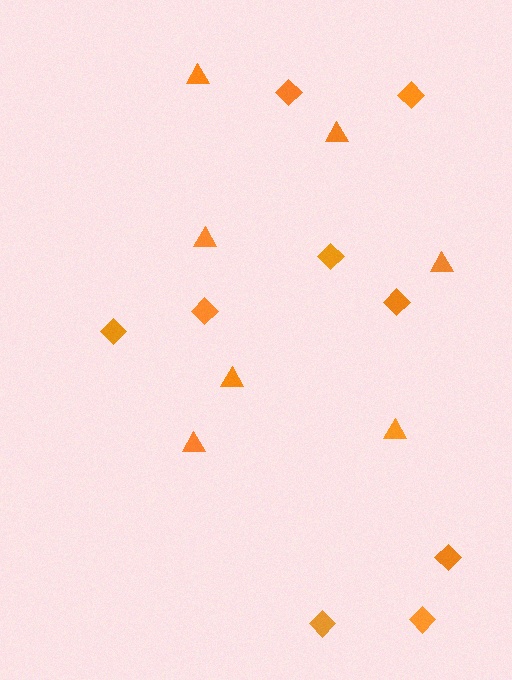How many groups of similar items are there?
There are 2 groups: one group of diamonds (9) and one group of triangles (7).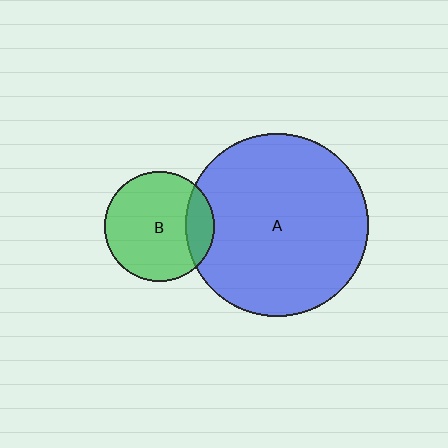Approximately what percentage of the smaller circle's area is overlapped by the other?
Approximately 20%.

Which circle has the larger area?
Circle A (blue).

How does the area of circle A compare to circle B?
Approximately 2.8 times.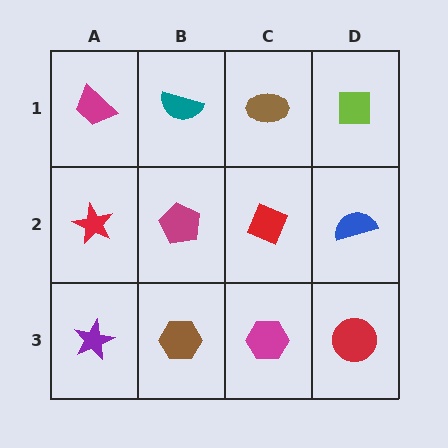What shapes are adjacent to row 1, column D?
A blue semicircle (row 2, column D), a brown ellipse (row 1, column C).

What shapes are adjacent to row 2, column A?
A magenta trapezoid (row 1, column A), a purple star (row 3, column A), a magenta pentagon (row 2, column B).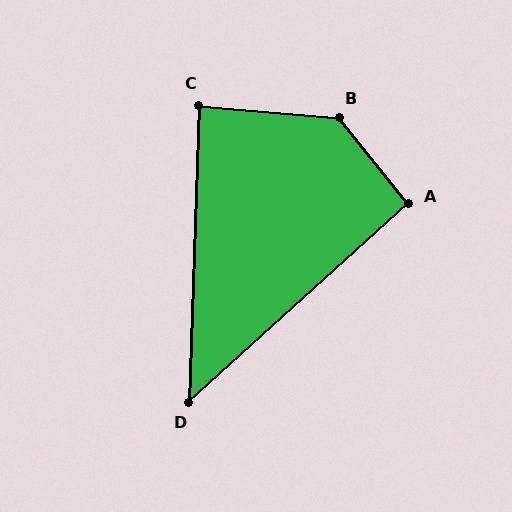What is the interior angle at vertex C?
Approximately 87 degrees (approximately right).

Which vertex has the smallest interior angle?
D, at approximately 46 degrees.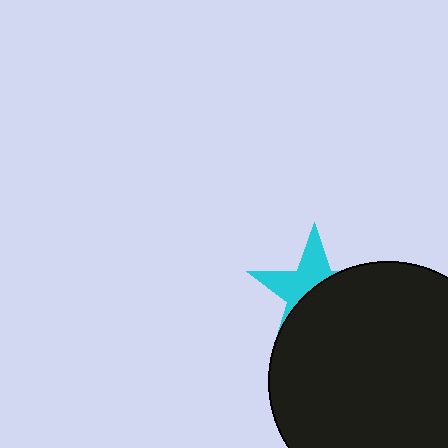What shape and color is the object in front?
The object in front is a black circle.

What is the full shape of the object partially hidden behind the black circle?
The partially hidden object is a cyan star.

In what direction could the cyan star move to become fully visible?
The cyan star could move up. That would shift it out from behind the black circle entirely.